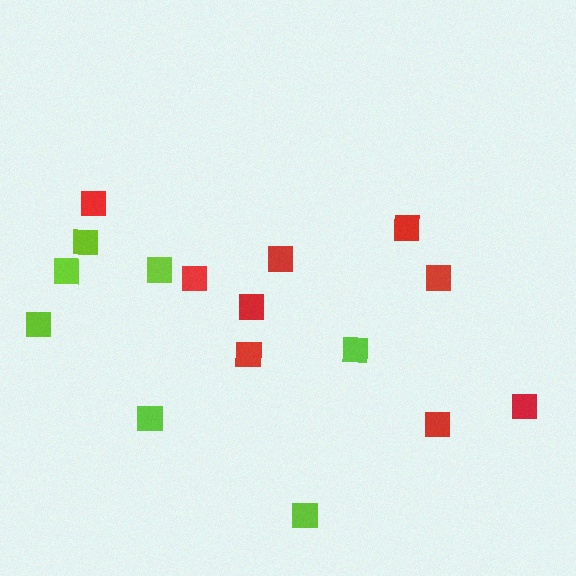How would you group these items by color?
There are 2 groups: one group of red squares (9) and one group of lime squares (7).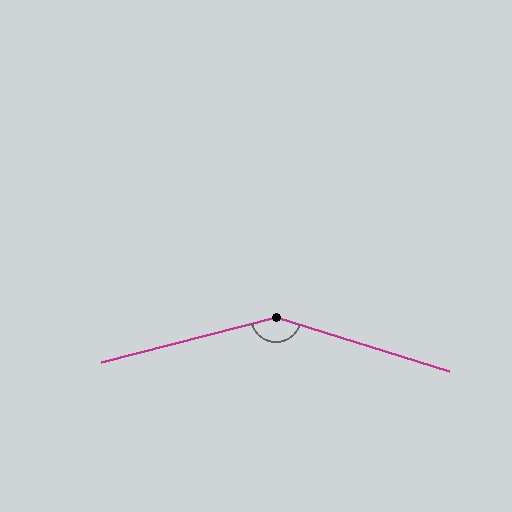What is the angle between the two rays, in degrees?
Approximately 148 degrees.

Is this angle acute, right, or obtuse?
It is obtuse.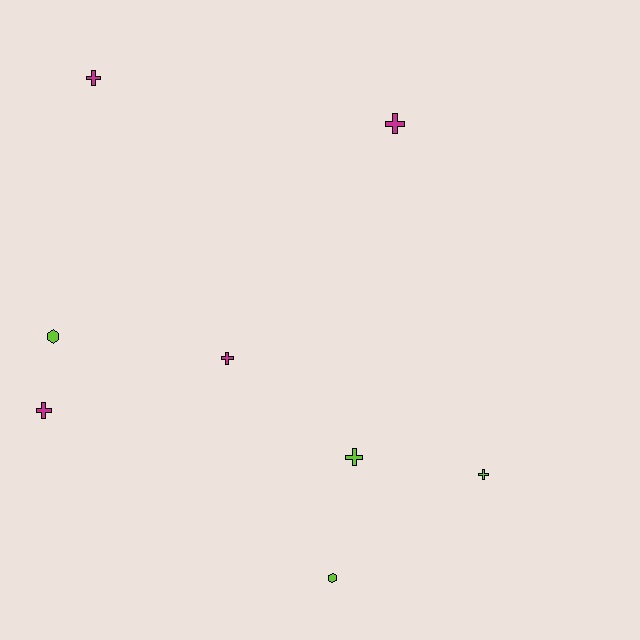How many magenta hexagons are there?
There are no magenta hexagons.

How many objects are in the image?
There are 8 objects.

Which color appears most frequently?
Lime, with 4 objects.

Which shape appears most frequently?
Cross, with 6 objects.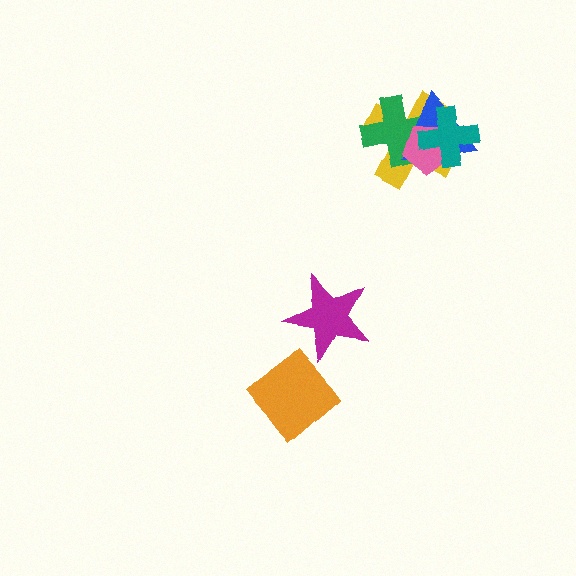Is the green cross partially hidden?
Yes, it is partially covered by another shape.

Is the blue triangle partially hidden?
Yes, it is partially covered by another shape.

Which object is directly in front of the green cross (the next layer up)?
The blue triangle is directly in front of the green cross.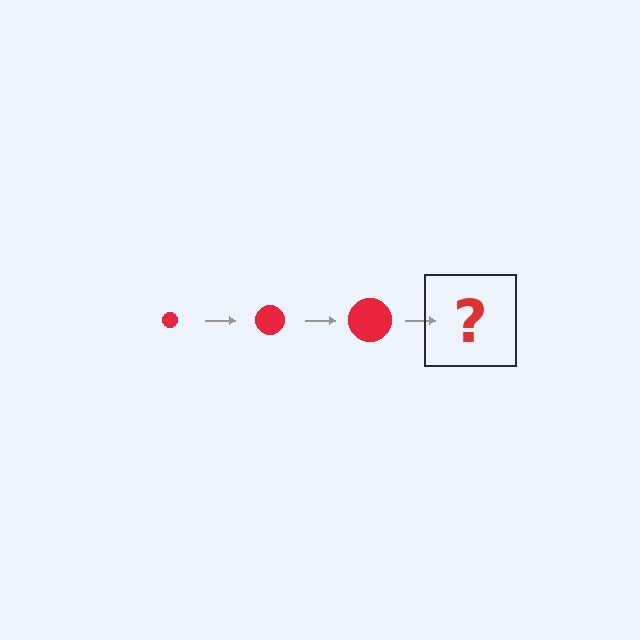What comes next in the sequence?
The next element should be a red circle, larger than the previous one.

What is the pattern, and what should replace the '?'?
The pattern is that the circle gets progressively larger each step. The '?' should be a red circle, larger than the previous one.